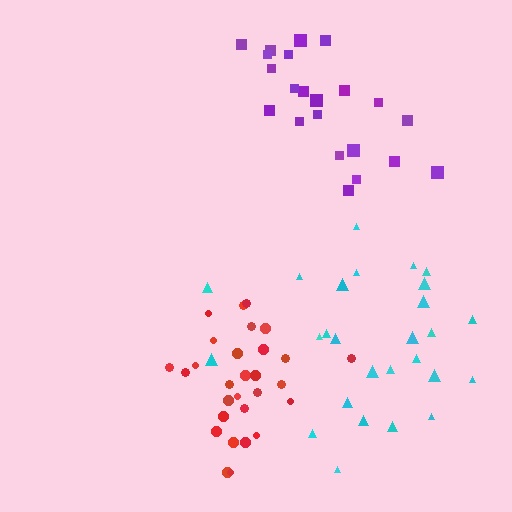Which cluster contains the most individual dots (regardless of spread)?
Red (29).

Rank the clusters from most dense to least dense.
red, purple, cyan.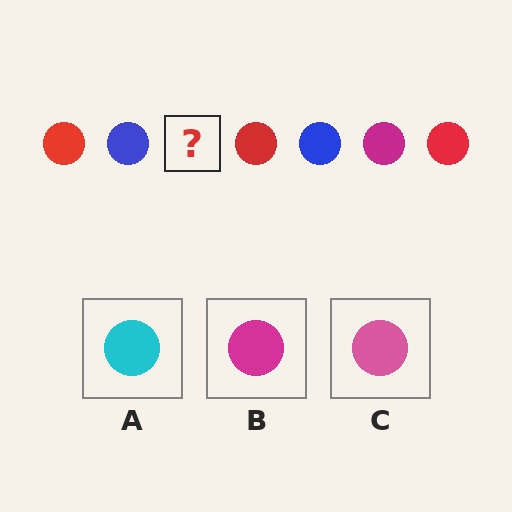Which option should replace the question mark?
Option B.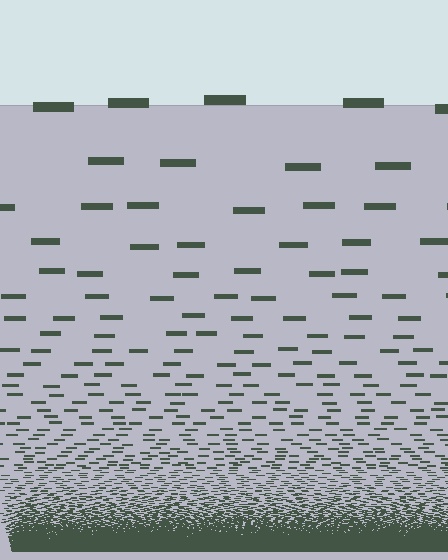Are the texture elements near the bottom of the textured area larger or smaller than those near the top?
Smaller. The gradient is inverted — elements near the bottom are smaller and denser.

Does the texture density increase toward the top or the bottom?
Density increases toward the bottom.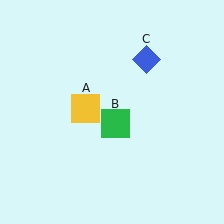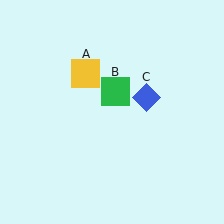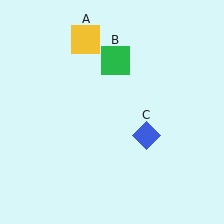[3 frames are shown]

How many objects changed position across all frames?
3 objects changed position: yellow square (object A), green square (object B), blue diamond (object C).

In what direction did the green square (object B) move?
The green square (object B) moved up.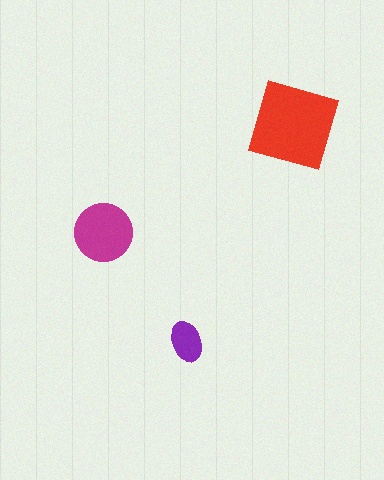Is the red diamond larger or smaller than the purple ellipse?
Larger.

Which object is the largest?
The red diamond.